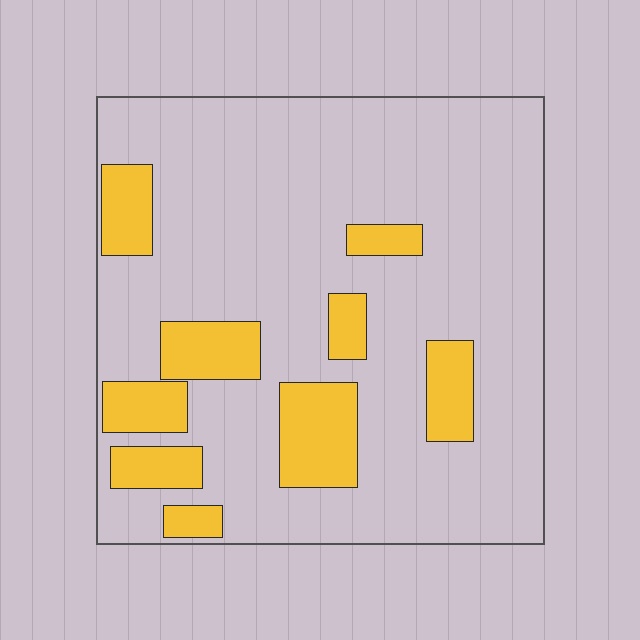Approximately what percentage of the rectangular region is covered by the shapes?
Approximately 20%.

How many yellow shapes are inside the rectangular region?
9.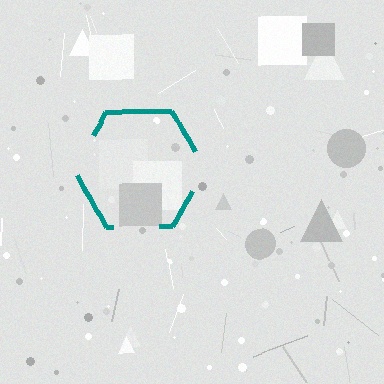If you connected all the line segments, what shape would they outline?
They would outline a hexagon.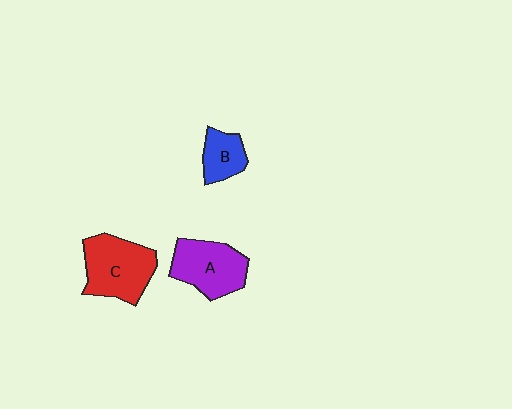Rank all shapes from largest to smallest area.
From largest to smallest: C (red), A (purple), B (blue).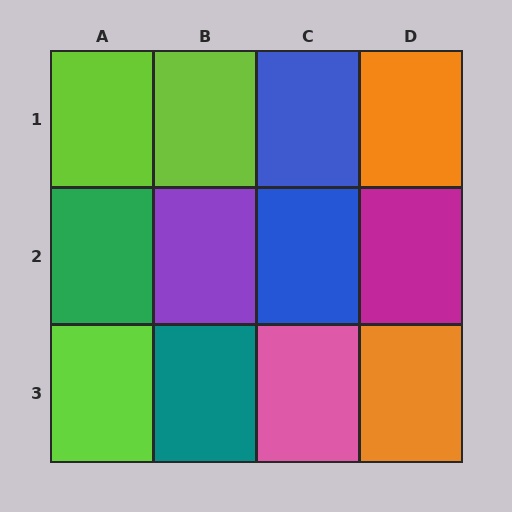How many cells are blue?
2 cells are blue.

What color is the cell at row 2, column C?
Blue.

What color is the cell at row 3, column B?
Teal.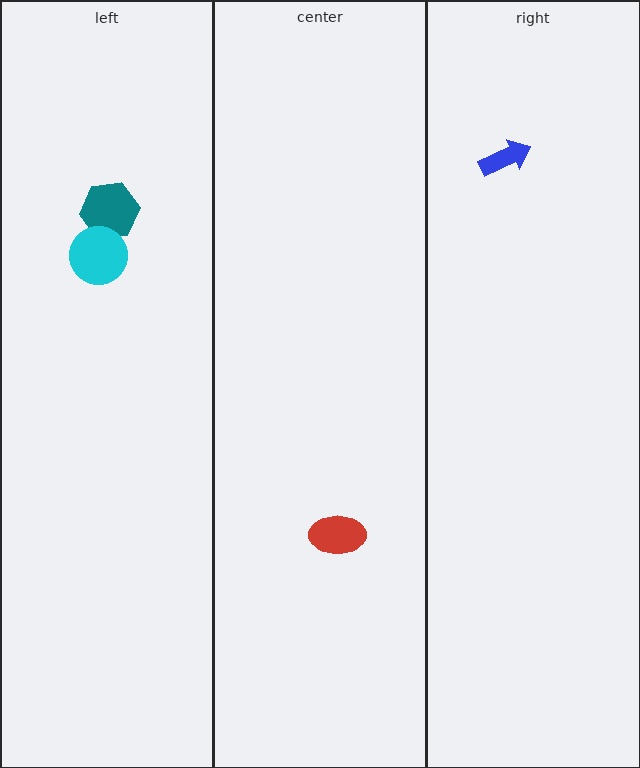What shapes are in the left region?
The teal hexagon, the cyan circle.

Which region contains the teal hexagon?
The left region.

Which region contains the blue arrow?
The right region.